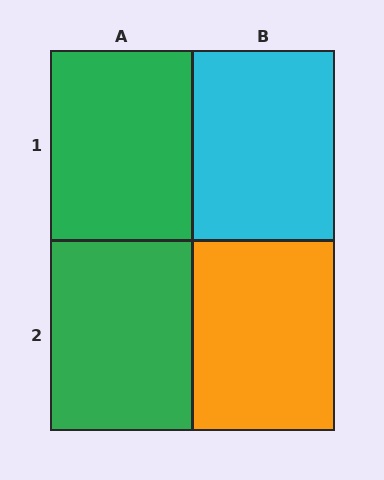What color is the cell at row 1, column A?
Green.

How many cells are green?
2 cells are green.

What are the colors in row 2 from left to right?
Green, orange.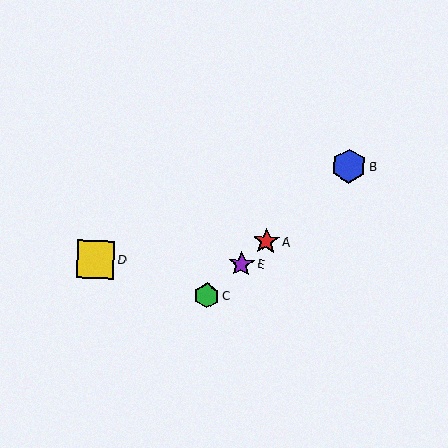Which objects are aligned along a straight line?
Objects A, B, C, E are aligned along a straight line.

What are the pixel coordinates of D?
Object D is at (96, 259).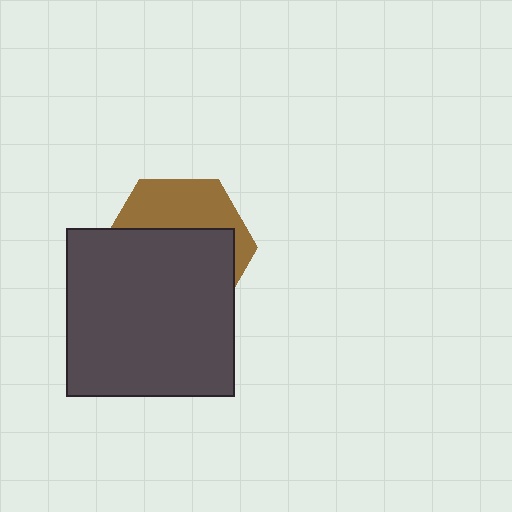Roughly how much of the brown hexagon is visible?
A small part of it is visible (roughly 37%).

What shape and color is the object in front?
The object in front is a dark gray square.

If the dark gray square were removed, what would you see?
You would see the complete brown hexagon.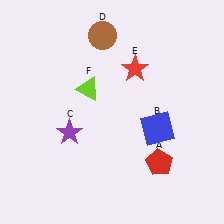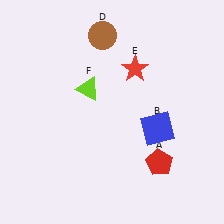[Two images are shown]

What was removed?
The purple star (C) was removed in Image 2.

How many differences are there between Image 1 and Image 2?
There is 1 difference between the two images.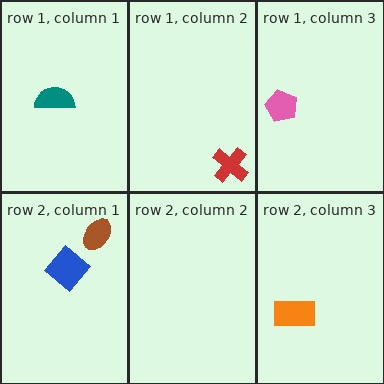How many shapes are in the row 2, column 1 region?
2.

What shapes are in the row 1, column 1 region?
The teal semicircle.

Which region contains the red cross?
The row 1, column 2 region.